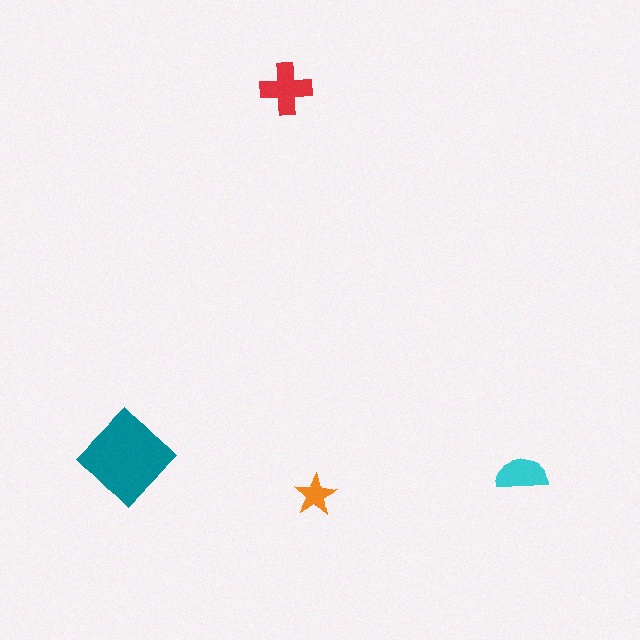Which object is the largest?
The teal diamond.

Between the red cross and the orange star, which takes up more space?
The red cross.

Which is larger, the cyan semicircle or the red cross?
The red cross.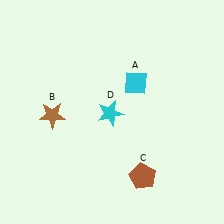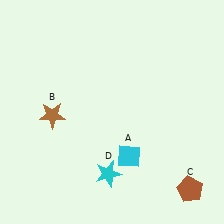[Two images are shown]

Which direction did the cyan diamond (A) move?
The cyan diamond (A) moved down.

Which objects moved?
The objects that moved are: the cyan diamond (A), the brown pentagon (C), the cyan star (D).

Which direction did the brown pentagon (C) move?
The brown pentagon (C) moved right.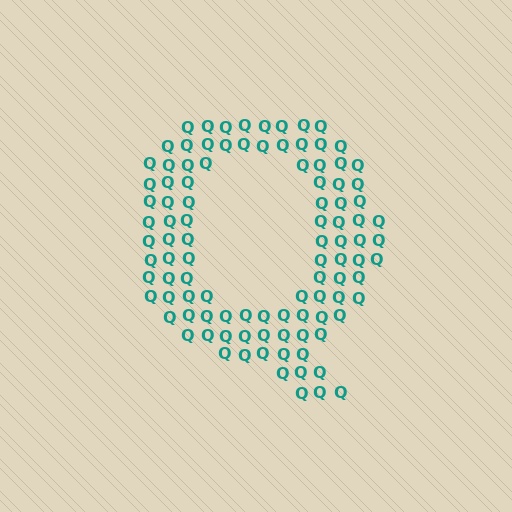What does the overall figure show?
The overall figure shows the letter Q.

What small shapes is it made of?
It is made of small letter Q's.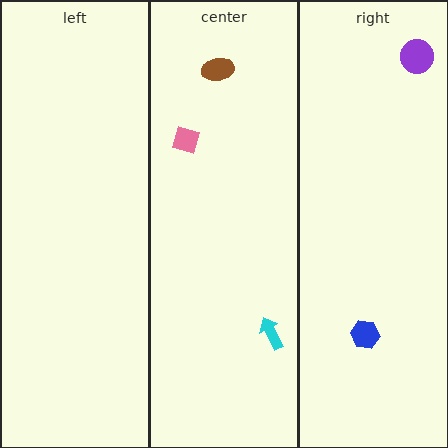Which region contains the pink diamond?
The center region.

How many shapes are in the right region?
2.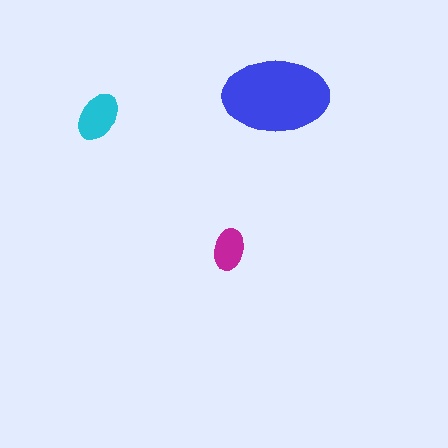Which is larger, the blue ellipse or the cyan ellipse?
The blue one.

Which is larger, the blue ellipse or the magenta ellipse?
The blue one.